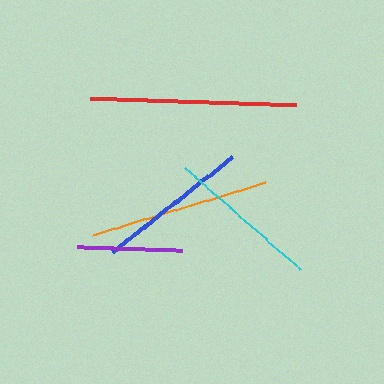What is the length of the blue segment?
The blue segment is approximately 152 pixels long.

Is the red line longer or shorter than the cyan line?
The red line is longer than the cyan line.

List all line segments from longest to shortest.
From longest to shortest: red, orange, cyan, blue, purple.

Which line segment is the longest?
The red line is the longest at approximately 207 pixels.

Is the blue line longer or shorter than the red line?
The red line is longer than the blue line.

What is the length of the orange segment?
The orange segment is approximately 181 pixels long.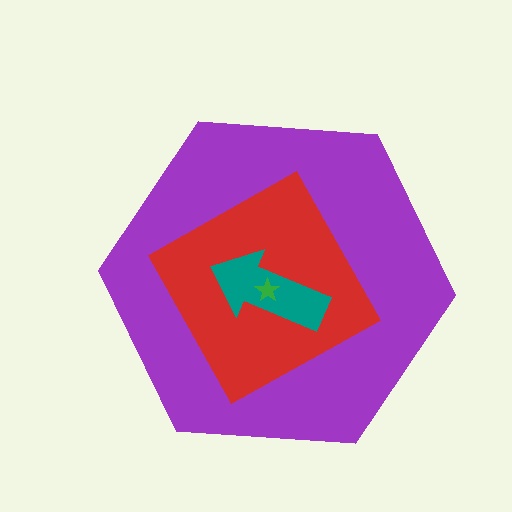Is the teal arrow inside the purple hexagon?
Yes.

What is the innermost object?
The green star.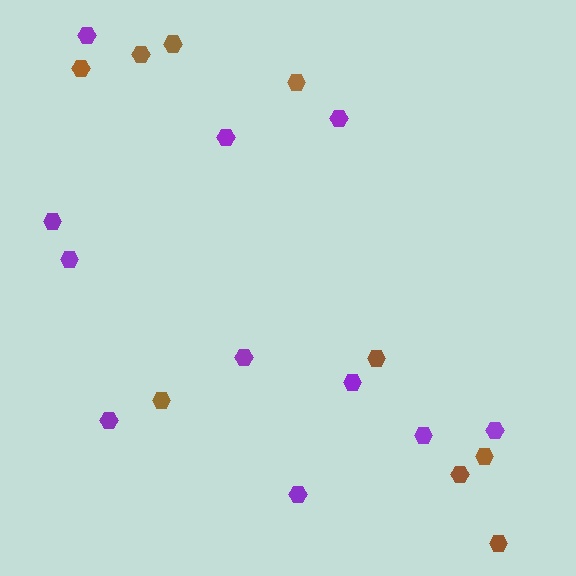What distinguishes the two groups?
There are 2 groups: one group of purple hexagons (11) and one group of brown hexagons (9).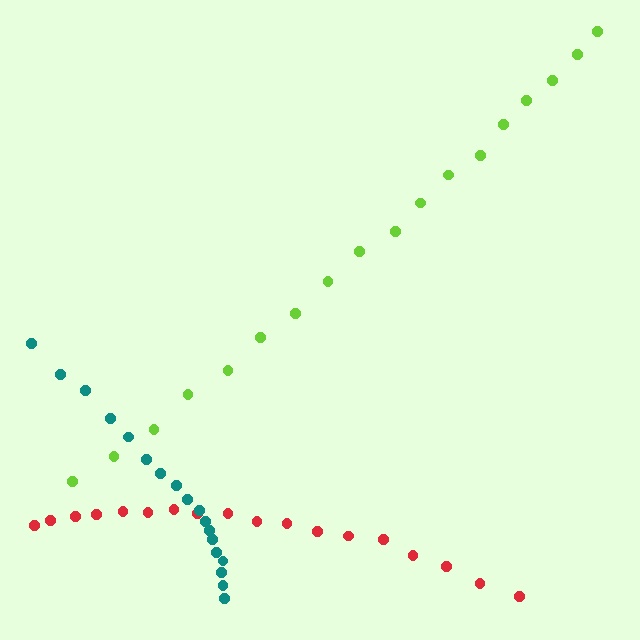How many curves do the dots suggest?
There are 3 distinct paths.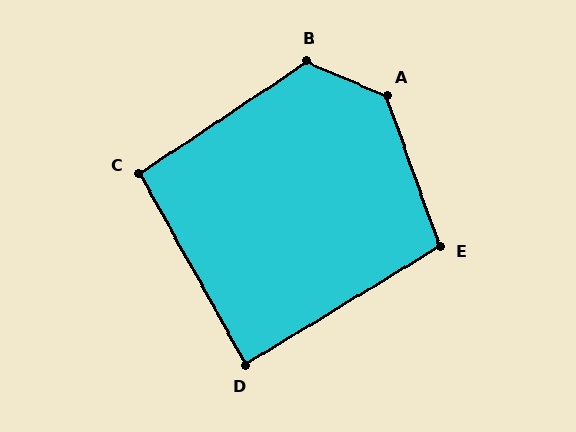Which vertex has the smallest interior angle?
D, at approximately 88 degrees.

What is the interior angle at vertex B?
Approximately 123 degrees (obtuse).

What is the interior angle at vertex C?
Approximately 95 degrees (approximately right).